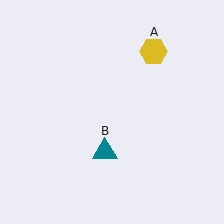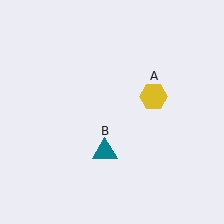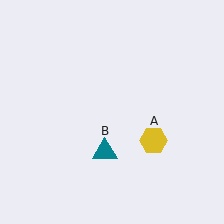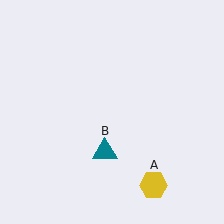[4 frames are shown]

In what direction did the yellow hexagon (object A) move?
The yellow hexagon (object A) moved down.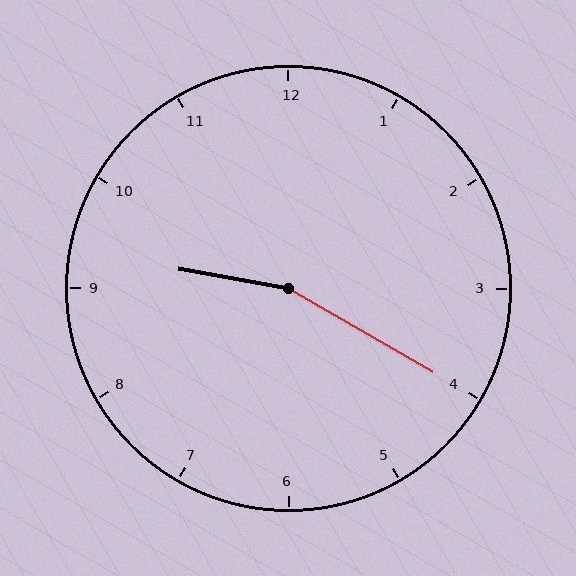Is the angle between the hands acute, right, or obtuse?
It is obtuse.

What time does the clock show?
9:20.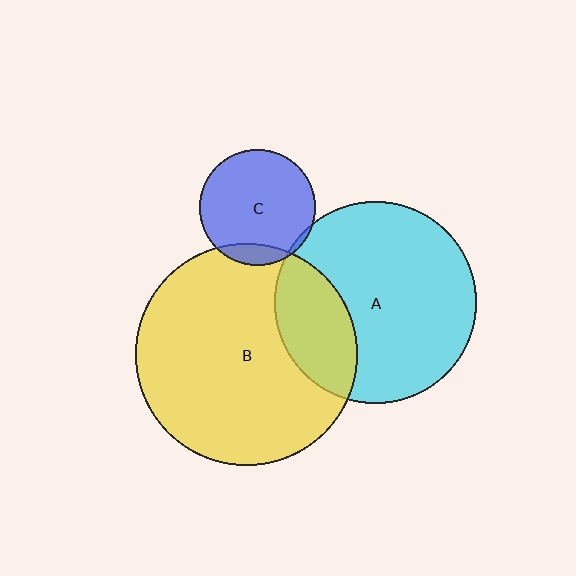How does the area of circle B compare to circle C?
Approximately 3.7 times.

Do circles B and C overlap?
Yes.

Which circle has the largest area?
Circle B (yellow).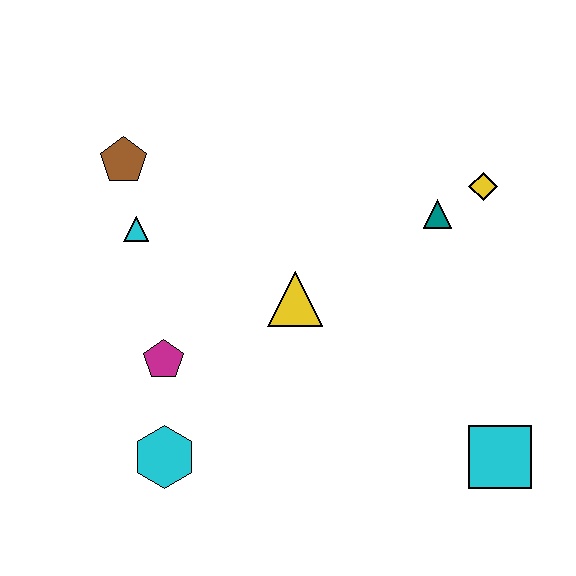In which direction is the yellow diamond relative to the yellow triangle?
The yellow diamond is to the right of the yellow triangle.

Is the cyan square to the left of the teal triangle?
No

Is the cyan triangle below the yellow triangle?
No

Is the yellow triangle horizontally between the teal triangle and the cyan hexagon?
Yes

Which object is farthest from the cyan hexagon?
The yellow diamond is farthest from the cyan hexagon.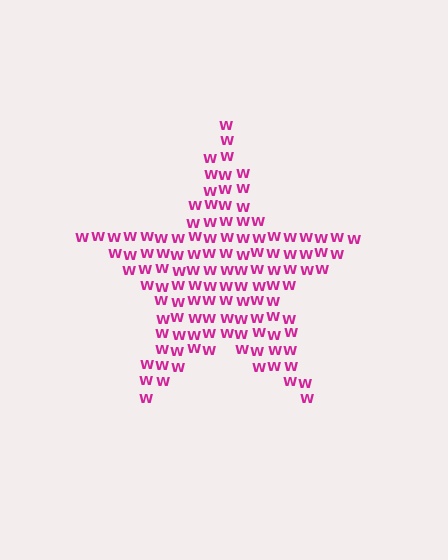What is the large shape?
The large shape is a star.